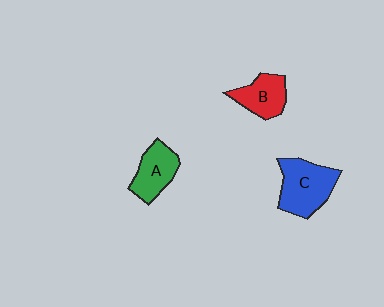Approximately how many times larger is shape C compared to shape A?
Approximately 1.4 times.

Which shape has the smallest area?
Shape B (red).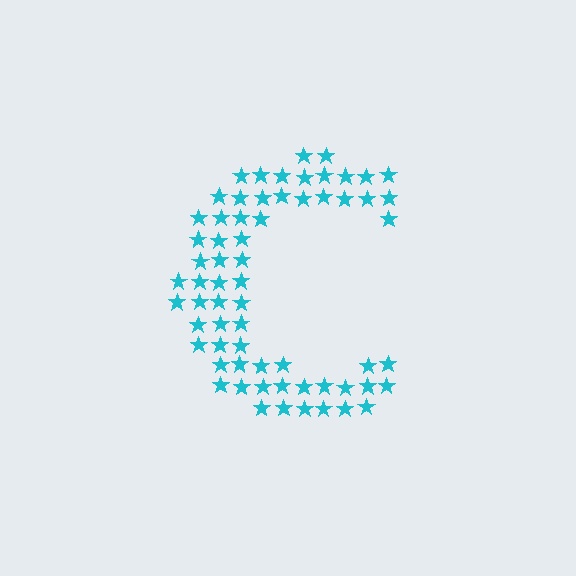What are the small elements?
The small elements are stars.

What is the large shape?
The large shape is the letter C.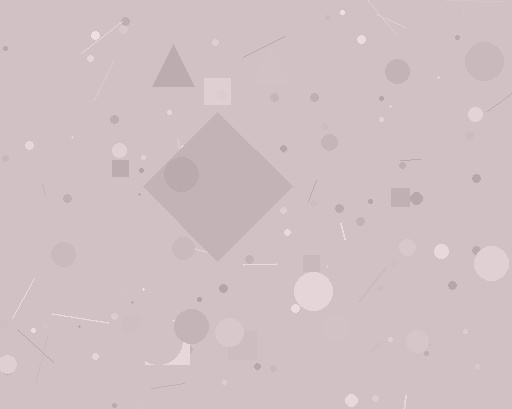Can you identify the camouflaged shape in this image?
The camouflaged shape is a diamond.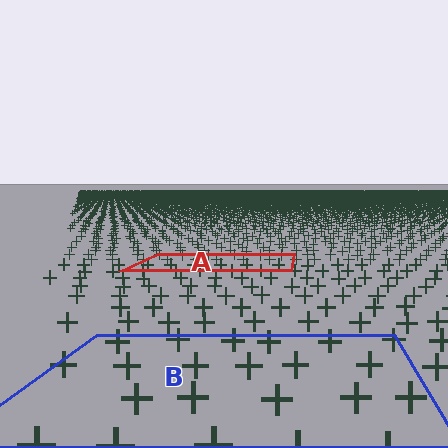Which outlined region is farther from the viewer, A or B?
Region A is farther from the viewer — the texture elements inside it appear smaller and more densely packed.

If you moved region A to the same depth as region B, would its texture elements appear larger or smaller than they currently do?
They would appear larger. At a closer depth, the same texture elements are projected at a bigger on-screen size.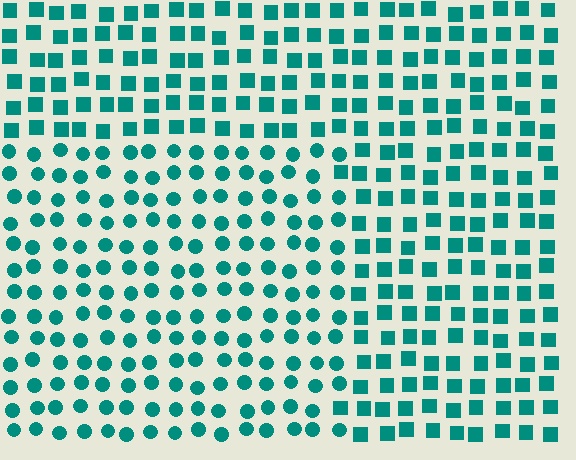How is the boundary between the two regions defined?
The boundary is defined by a change in element shape: circles inside vs. squares outside. All elements share the same color and spacing.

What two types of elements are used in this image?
The image uses circles inside the rectangle region and squares outside it.